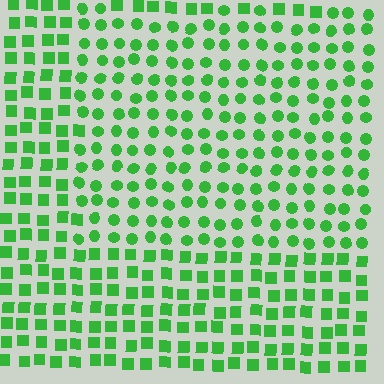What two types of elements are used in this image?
The image uses circles inside the rectangle region and squares outside it.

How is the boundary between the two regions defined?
The boundary is defined by a change in element shape: circles inside vs. squares outside. All elements share the same color and spacing.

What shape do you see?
I see a rectangle.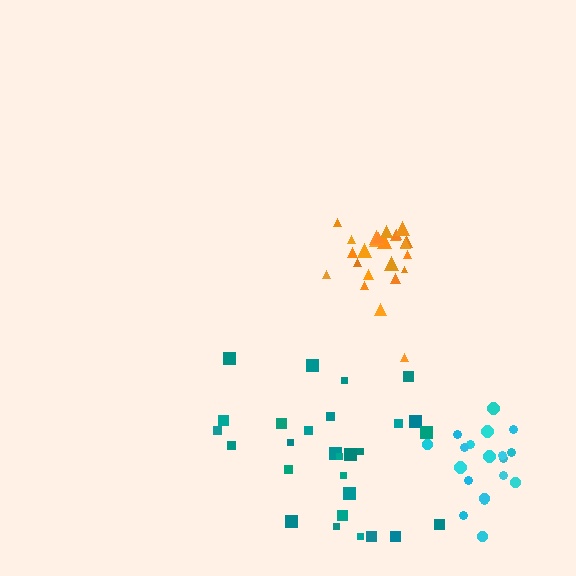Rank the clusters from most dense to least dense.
orange, cyan, teal.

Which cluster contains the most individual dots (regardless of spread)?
Teal (29).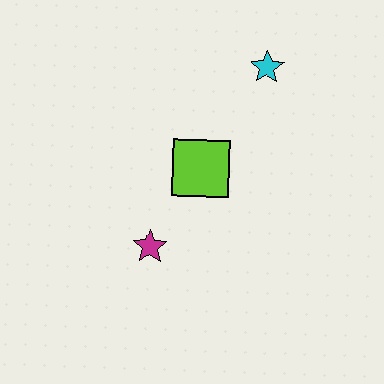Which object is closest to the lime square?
The magenta star is closest to the lime square.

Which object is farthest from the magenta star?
The cyan star is farthest from the magenta star.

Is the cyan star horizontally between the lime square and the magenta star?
No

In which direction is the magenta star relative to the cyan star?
The magenta star is below the cyan star.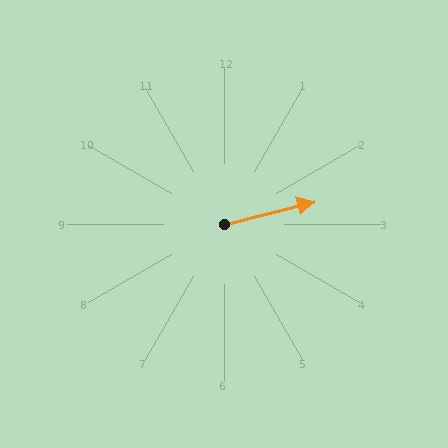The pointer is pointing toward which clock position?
Roughly 3 o'clock.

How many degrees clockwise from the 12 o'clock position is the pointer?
Approximately 76 degrees.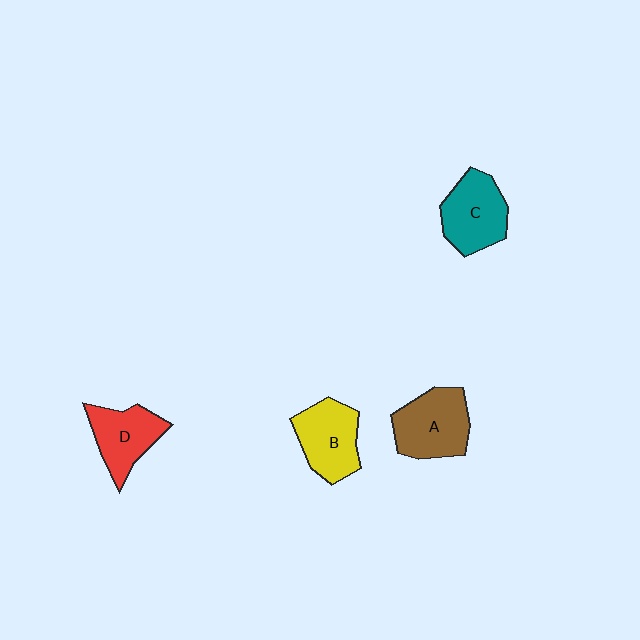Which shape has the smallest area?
Shape D (red).